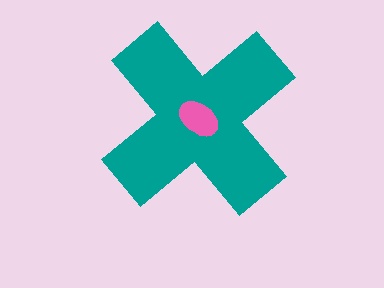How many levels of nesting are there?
2.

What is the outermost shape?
The teal cross.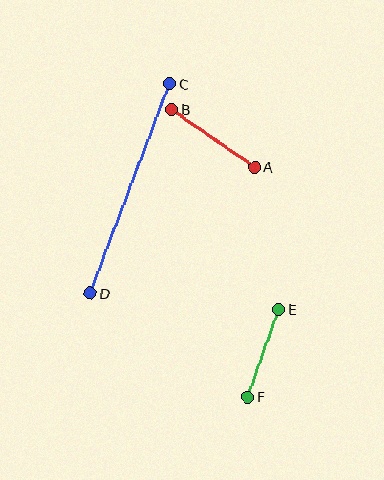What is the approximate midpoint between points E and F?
The midpoint is at approximately (263, 353) pixels.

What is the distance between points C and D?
The distance is approximately 224 pixels.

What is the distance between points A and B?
The distance is approximately 101 pixels.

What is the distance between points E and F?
The distance is approximately 93 pixels.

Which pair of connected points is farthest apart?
Points C and D are farthest apart.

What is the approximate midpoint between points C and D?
The midpoint is at approximately (130, 188) pixels.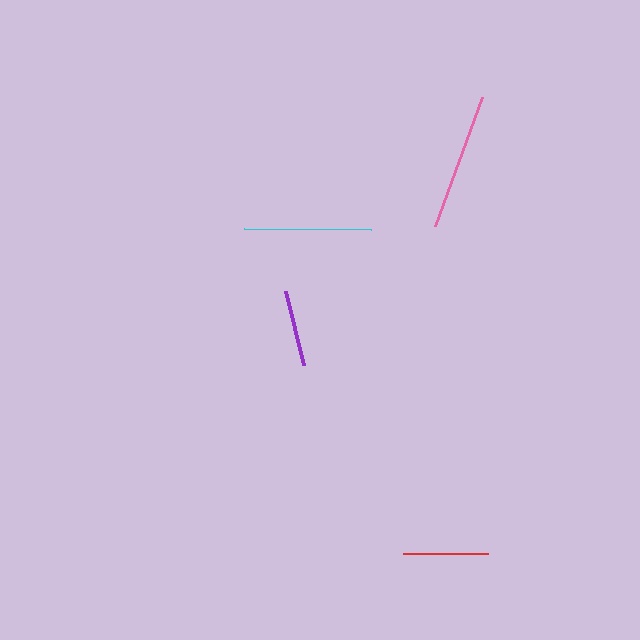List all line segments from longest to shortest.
From longest to shortest: pink, cyan, red, purple.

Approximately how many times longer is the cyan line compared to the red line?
The cyan line is approximately 1.5 times the length of the red line.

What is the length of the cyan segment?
The cyan segment is approximately 126 pixels long.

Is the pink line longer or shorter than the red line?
The pink line is longer than the red line.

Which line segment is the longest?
The pink line is the longest at approximately 137 pixels.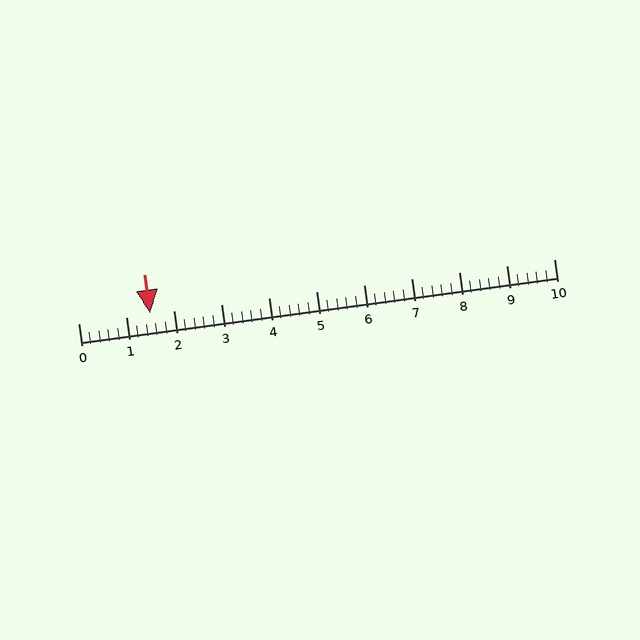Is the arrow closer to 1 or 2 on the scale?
The arrow is closer to 2.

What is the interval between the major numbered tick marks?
The major tick marks are spaced 1 units apart.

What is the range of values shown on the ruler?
The ruler shows values from 0 to 10.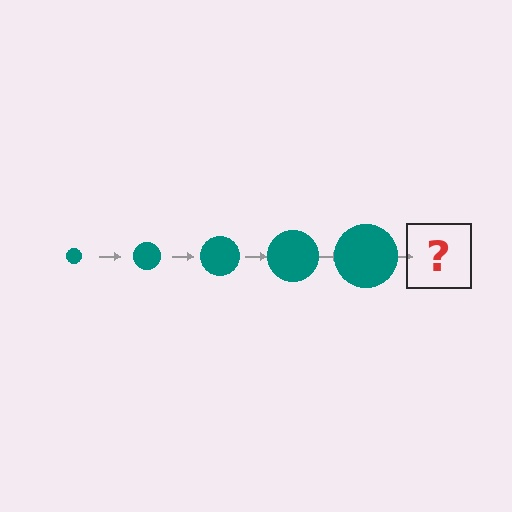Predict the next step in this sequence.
The next step is a teal circle, larger than the previous one.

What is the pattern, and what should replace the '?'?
The pattern is that the circle gets progressively larger each step. The '?' should be a teal circle, larger than the previous one.